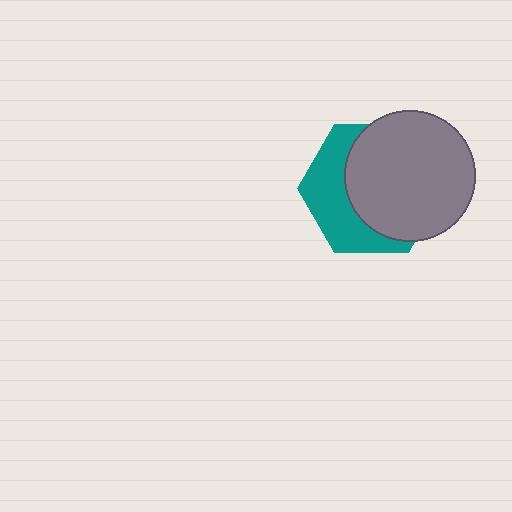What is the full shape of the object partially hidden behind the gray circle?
The partially hidden object is a teal hexagon.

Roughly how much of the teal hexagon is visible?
A small part of it is visible (roughly 40%).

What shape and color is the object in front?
The object in front is a gray circle.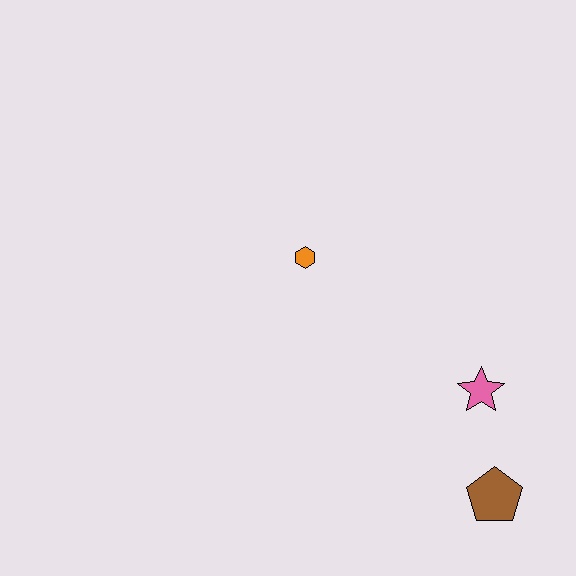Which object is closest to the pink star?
The brown pentagon is closest to the pink star.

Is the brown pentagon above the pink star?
No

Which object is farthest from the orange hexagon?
The brown pentagon is farthest from the orange hexagon.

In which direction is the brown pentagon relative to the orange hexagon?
The brown pentagon is below the orange hexagon.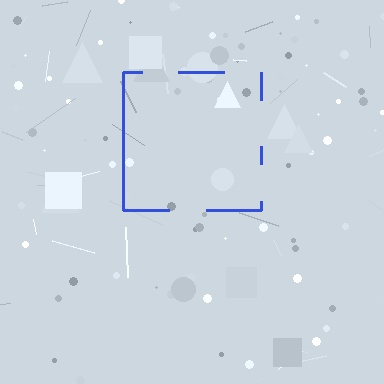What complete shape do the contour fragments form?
The contour fragments form a square.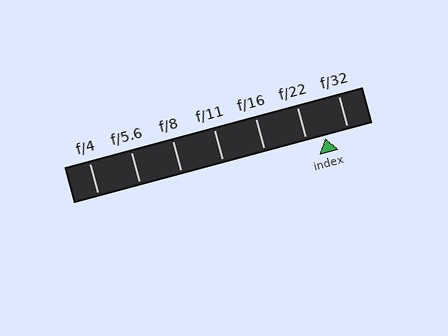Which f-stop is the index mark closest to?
The index mark is closest to f/22.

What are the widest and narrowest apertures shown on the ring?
The widest aperture shown is f/4 and the narrowest is f/32.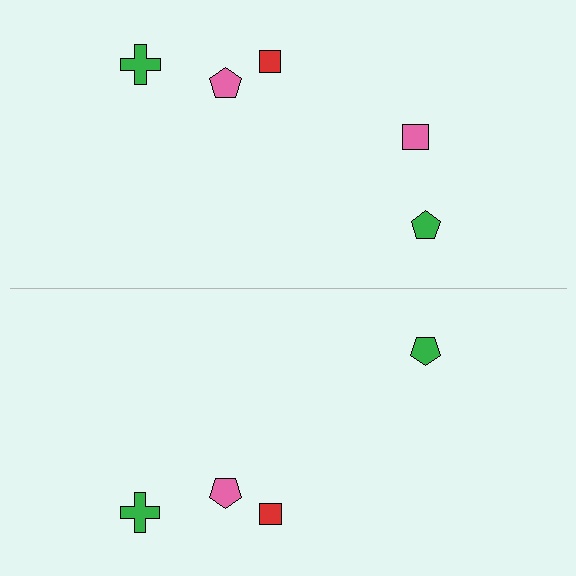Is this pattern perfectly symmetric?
No, the pattern is not perfectly symmetric. A pink square is missing from the bottom side.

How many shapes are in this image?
There are 9 shapes in this image.